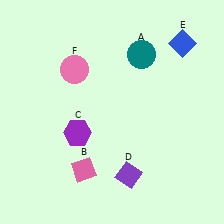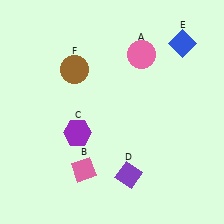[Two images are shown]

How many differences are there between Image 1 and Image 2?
There are 2 differences between the two images.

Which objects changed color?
A changed from teal to pink. F changed from pink to brown.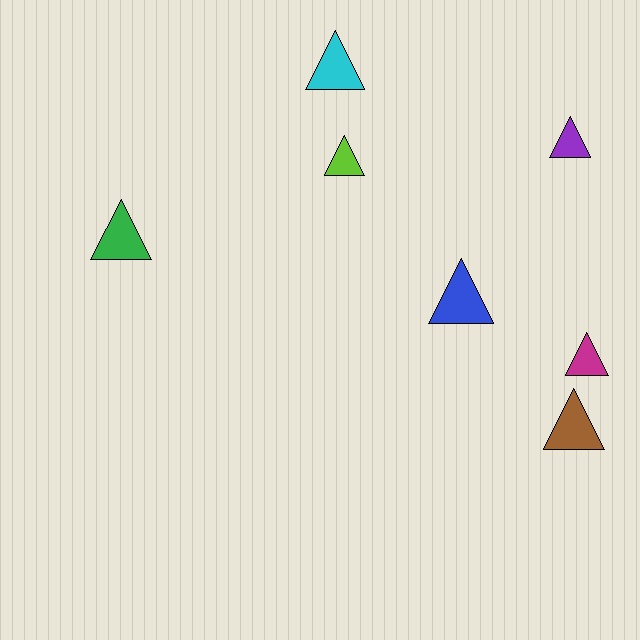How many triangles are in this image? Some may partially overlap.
There are 7 triangles.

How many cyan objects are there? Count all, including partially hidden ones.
There is 1 cyan object.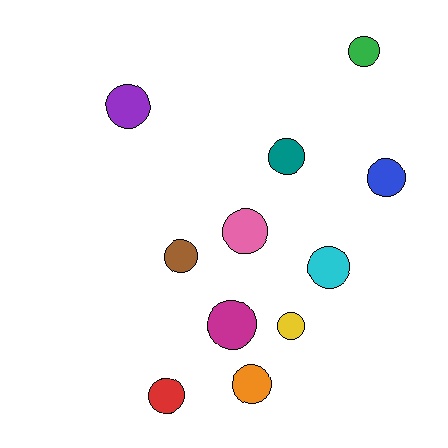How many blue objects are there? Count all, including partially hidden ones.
There is 1 blue object.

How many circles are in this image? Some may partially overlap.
There are 11 circles.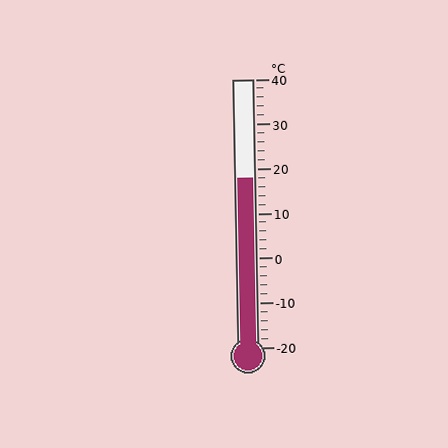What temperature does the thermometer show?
The thermometer shows approximately 18°C.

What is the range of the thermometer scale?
The thermometer scale ranges from -20°C to 40°C.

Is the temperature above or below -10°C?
The temperature is above -10°C.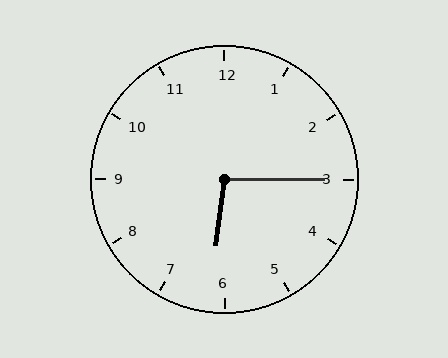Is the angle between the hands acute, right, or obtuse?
It is obtuse.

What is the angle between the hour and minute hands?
Approximately 98 degrees.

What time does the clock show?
6:15.